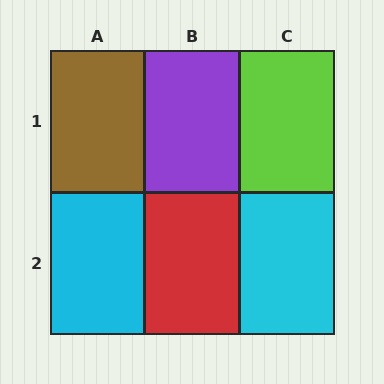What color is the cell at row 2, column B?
Red.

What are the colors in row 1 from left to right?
Brown, purple, lime.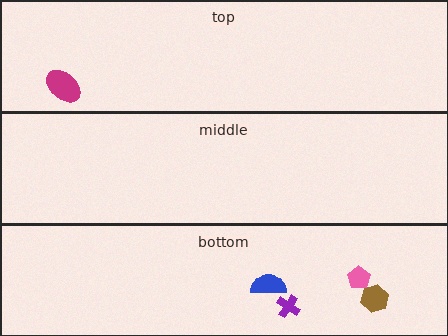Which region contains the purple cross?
The bottom region.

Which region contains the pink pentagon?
The bottom region.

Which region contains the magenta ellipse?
The top region.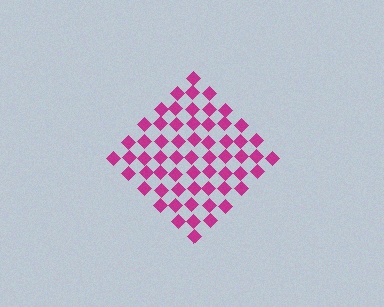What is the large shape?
The large shape is a diamond.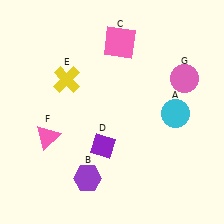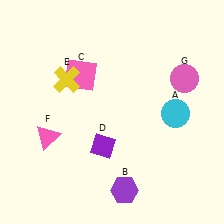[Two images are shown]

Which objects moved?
The objects that moved are: the purple hexagon (B), the pink square (C).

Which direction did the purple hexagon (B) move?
The purple hexagon (B) moved right.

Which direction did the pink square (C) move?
The pink square (C) moved left.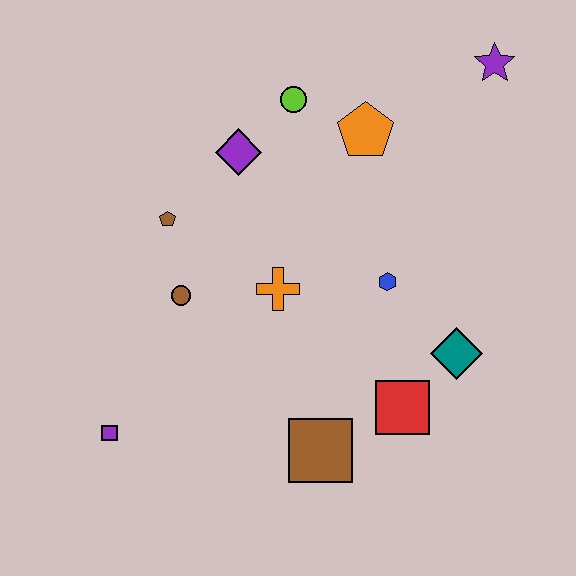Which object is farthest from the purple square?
The purple star is farthest from the purple square.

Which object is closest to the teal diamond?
The red square is closest to the teal diamond.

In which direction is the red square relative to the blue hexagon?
The red square is below the blue hexagon.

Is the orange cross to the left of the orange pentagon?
Yes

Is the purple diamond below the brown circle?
No